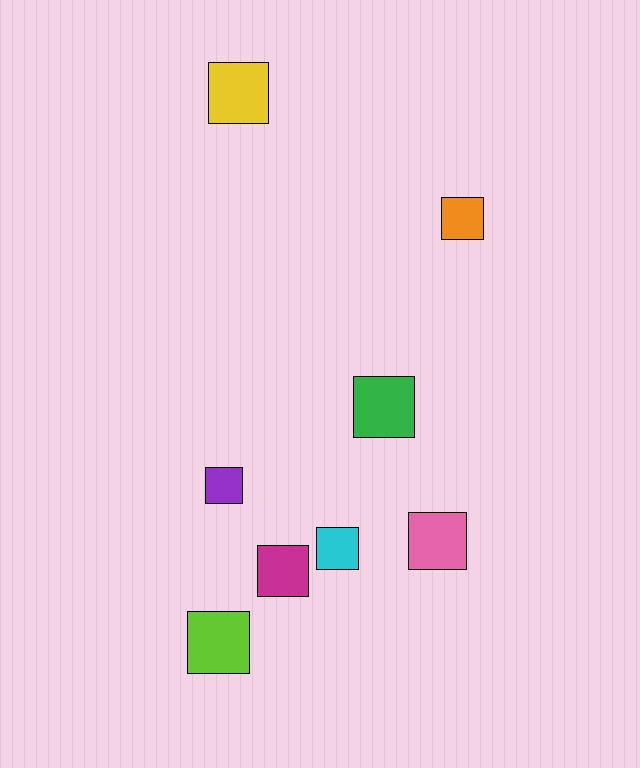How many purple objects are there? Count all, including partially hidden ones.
There is 1 purple object.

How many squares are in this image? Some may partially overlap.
There are 8 squares.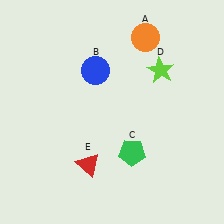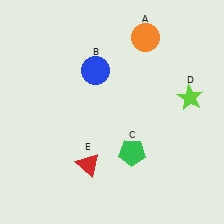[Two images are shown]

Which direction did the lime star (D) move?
The lime star (D) moved right.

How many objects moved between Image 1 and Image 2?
1 object moved between the two images.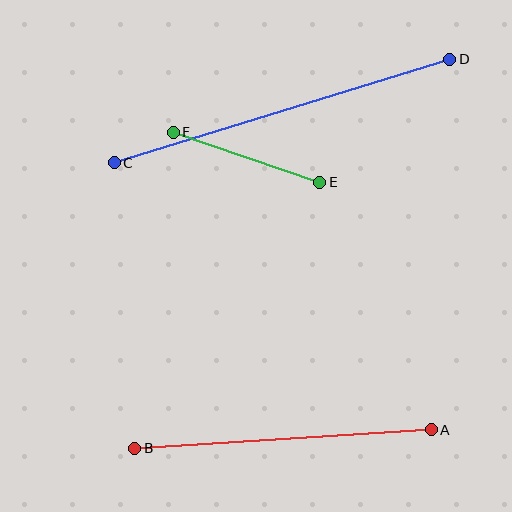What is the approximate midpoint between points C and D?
The midpoint is at approximately (282, 111) pixels.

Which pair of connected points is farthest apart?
Points C and D are farthest apart.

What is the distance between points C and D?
The distance is approximately 351 pixels.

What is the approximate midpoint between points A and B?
The midpoint is at approximately (283, 439) pixels.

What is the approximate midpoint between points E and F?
The midpoint is at approximately (247, 157) pixels.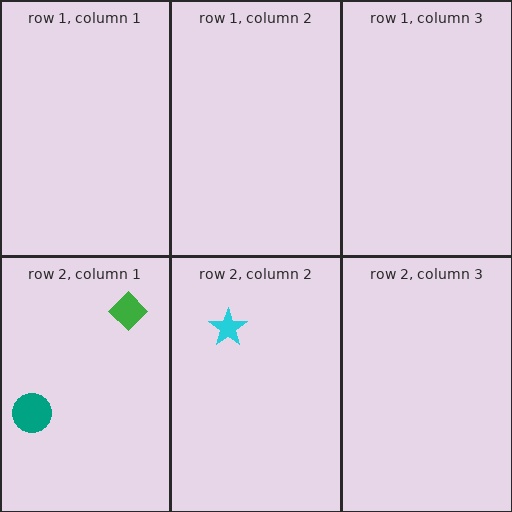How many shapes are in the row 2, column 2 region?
1.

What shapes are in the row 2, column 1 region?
The green diamond, the teal circle.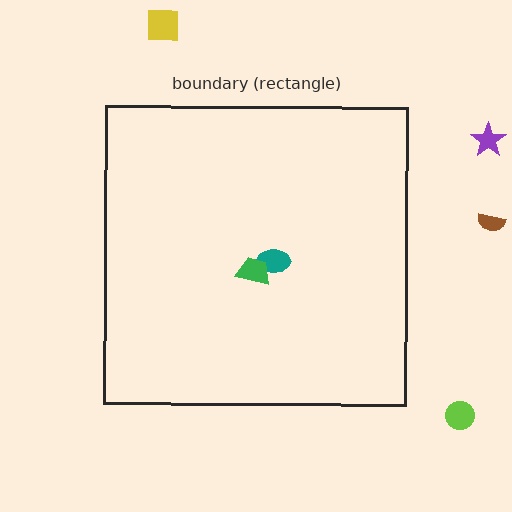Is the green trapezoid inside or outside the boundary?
Inside.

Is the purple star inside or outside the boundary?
Outside.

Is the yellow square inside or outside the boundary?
Outside.